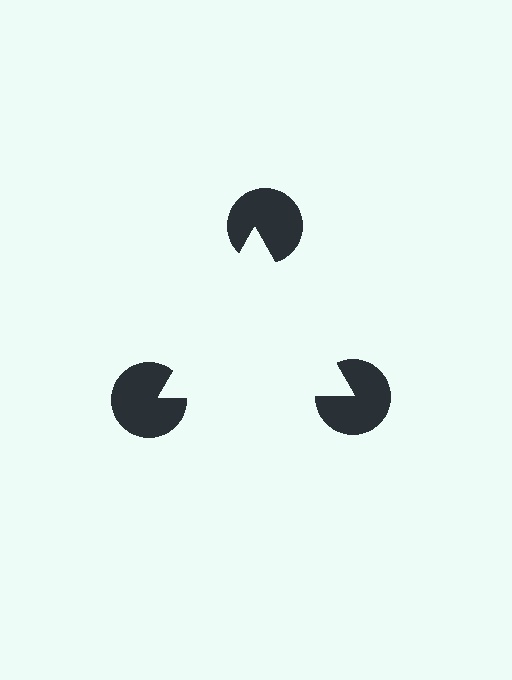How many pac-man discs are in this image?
There are 3 — one at each vertex of the illusory triangle.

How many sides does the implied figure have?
3 sides.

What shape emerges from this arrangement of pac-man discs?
An illusory triangle — its edges are inferred from the aligned wedge cuts in the pac-man discs, not physically drawn.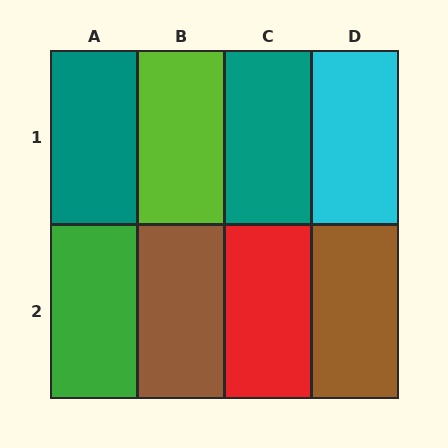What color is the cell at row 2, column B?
Brown.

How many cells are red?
1 cell is red.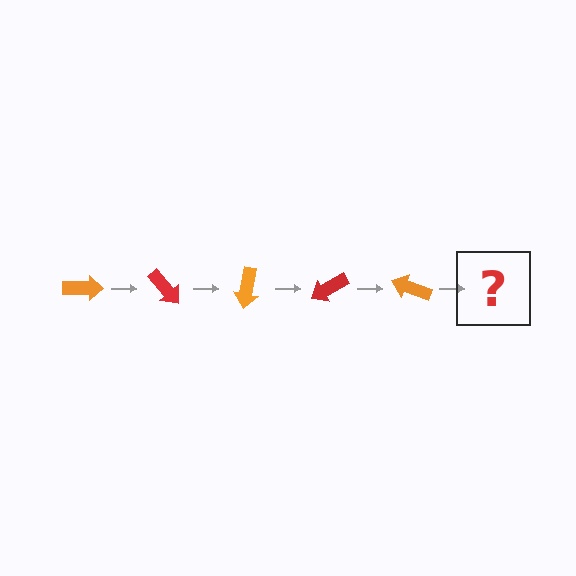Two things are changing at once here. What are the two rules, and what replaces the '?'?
The two rules are that it rotates 50 degrees each step and the color cycles through orange and red. The '?' should be a red arrow, rotated 250 degrees from the start.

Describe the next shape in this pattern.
It should be a red arrow, rotated 250 degrees from the start.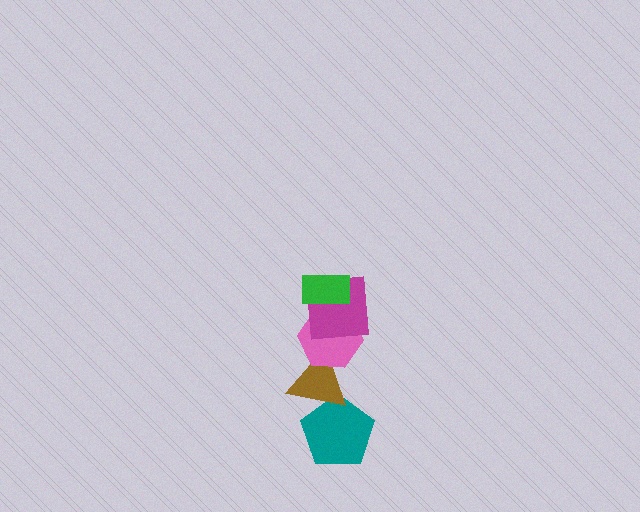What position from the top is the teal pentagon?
The teal pentagon is 5th from the top.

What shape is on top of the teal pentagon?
The brown triangle is on top of the teal pentagon.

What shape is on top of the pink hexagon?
The magenta square is on top of the pink hexagon.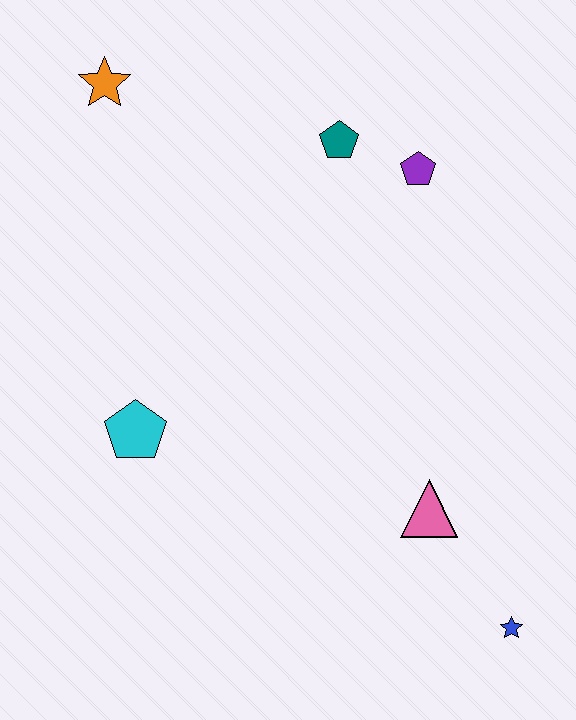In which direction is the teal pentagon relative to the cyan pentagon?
The teal pentagon is above the cyan pentagon.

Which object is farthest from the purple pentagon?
The blue star is farthest from the purple pentagon.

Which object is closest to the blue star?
The pink triangle is closest to the blue star.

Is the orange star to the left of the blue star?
Yes